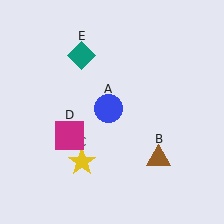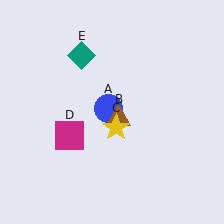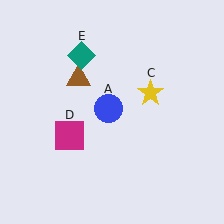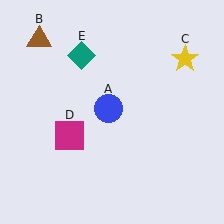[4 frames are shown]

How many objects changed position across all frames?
2 objects changed position: brown triangle (object B), yellow star (object C).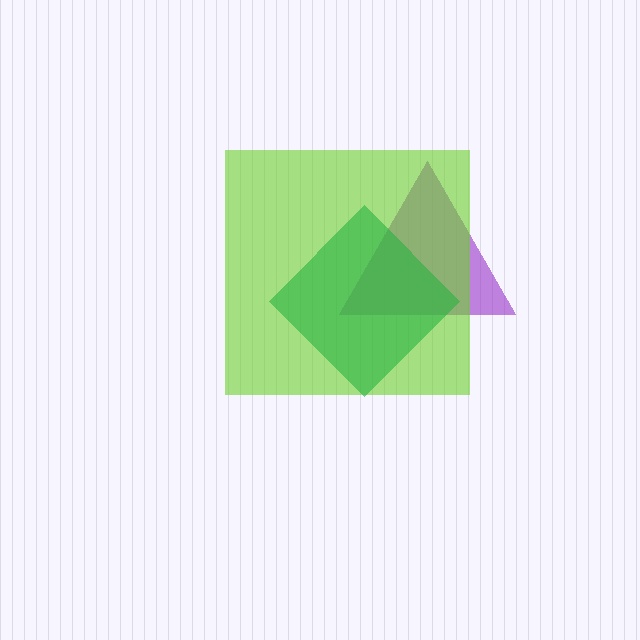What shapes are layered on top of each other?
The layered shapes are: a purple triangle, a lime square, a green diamond.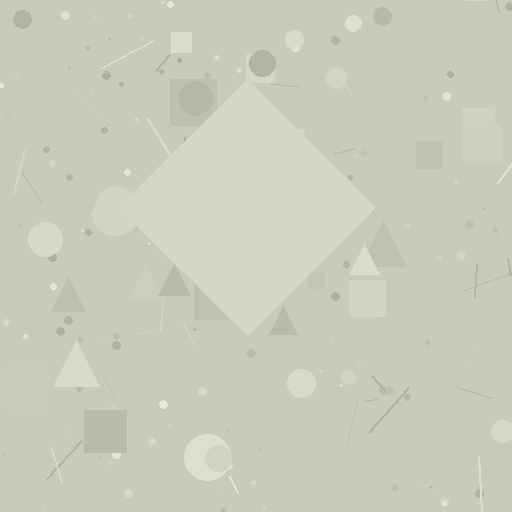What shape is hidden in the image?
A diamond is hidden in the image.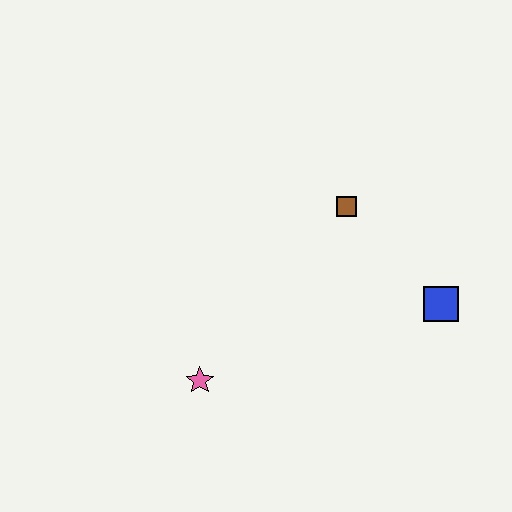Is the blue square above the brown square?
No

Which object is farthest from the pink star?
The blue square is farthest from the pink star.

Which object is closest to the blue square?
The brown square is closest to the blue square.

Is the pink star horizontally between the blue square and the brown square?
No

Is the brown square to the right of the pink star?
Yes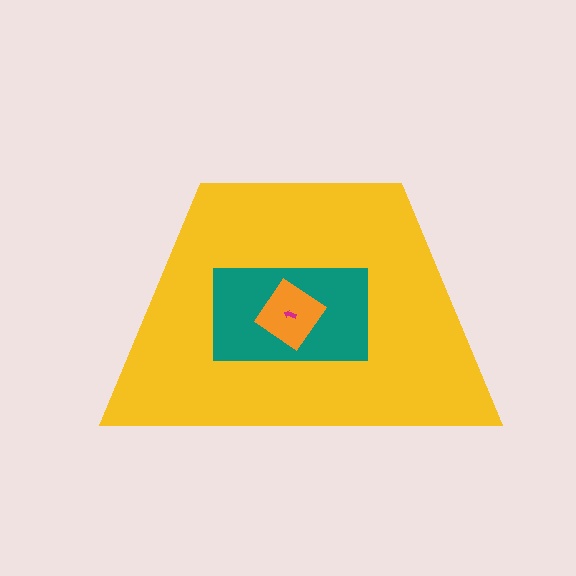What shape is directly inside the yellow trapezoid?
The teal rectangle.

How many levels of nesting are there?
4.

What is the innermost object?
The magenta arrow.